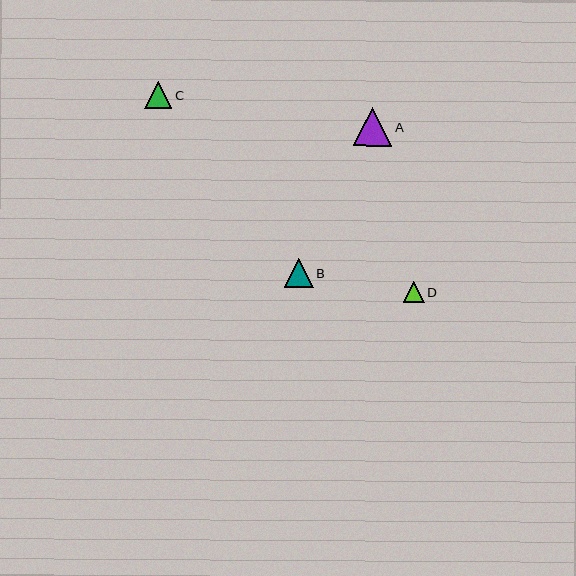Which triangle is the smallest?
Triangle D is the smallest with a size of approximately 21 pixels.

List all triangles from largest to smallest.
From largest to smallest: A, B, C, D.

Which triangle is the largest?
Triangle A is the largest with a size of approximately 39 pixels.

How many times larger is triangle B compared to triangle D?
Triangle B is approximately 1.4 times the size of triangle D.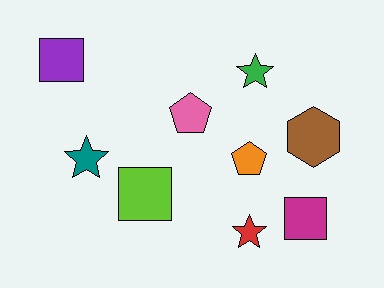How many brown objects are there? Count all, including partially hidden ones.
There is 1 brown object.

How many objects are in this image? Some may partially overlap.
There are 9 objects.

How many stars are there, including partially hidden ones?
There are 3 stars.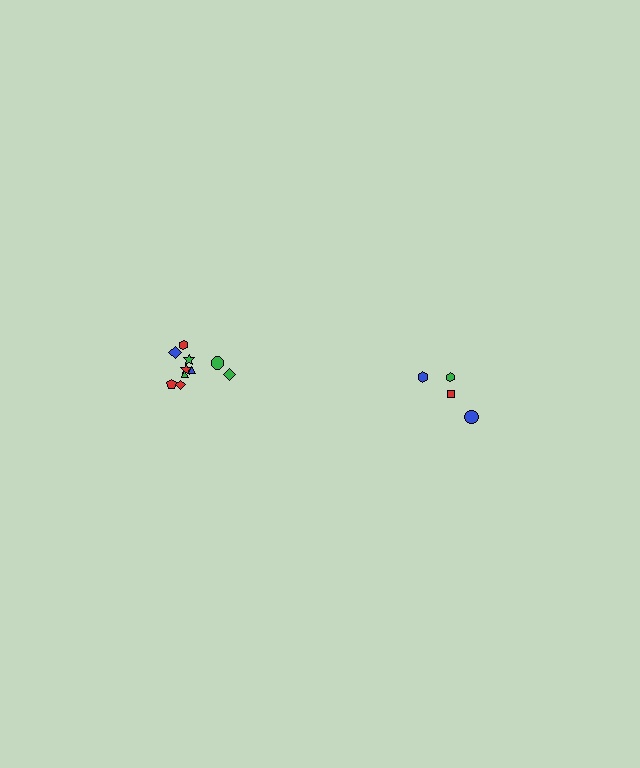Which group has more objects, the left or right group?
The left group.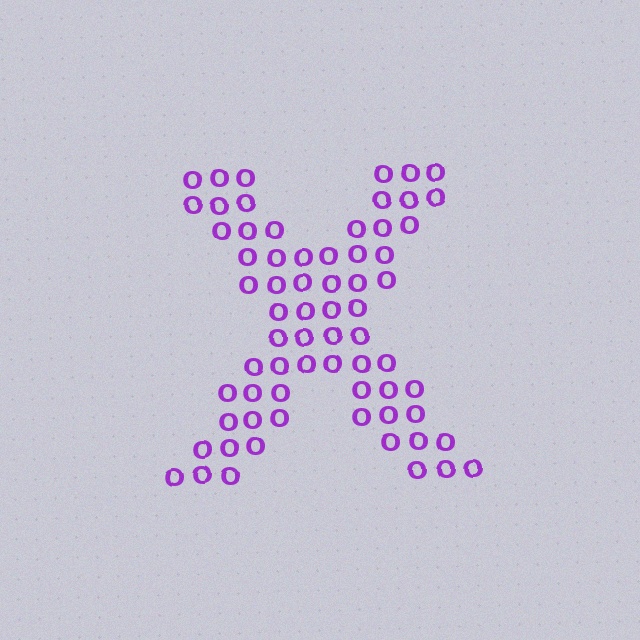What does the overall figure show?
The overall figure shows the letter X.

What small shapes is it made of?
It is made of small letter O's.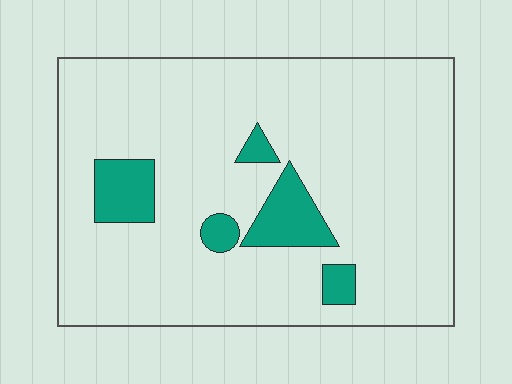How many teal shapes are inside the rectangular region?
5.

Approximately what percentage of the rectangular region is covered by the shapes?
Approximately 10%.